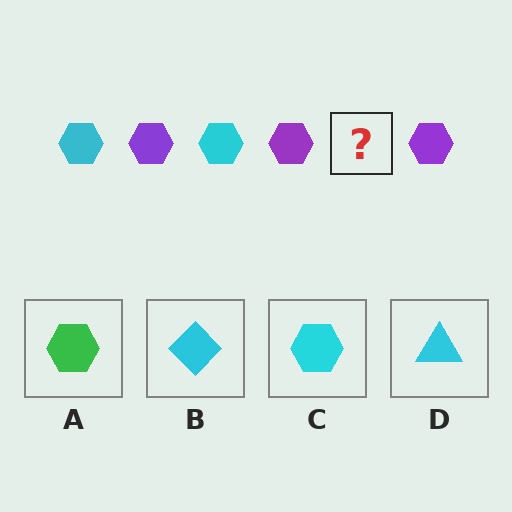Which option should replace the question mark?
Option C.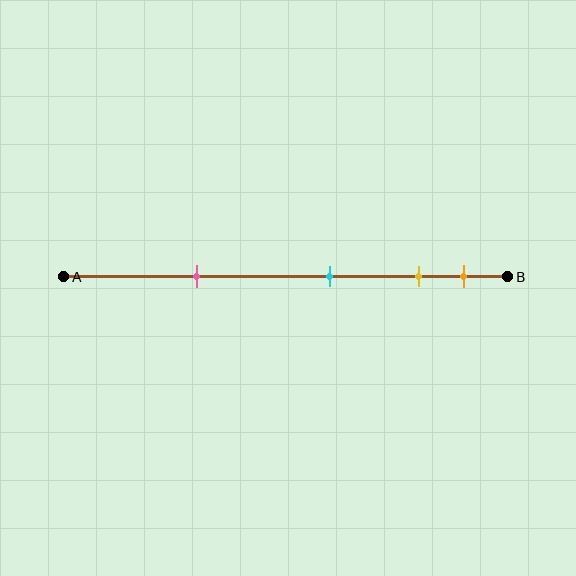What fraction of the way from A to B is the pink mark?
The pink mark is approximately 30% (0.3) of the way from A to B.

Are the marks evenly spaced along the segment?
No, the marks are not evenly spaced.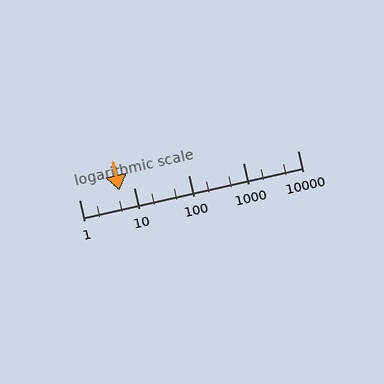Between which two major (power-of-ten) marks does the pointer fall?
The pointer is between 1 and 10.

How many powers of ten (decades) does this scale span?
The scale spans 4 decades, from 1 to 10000.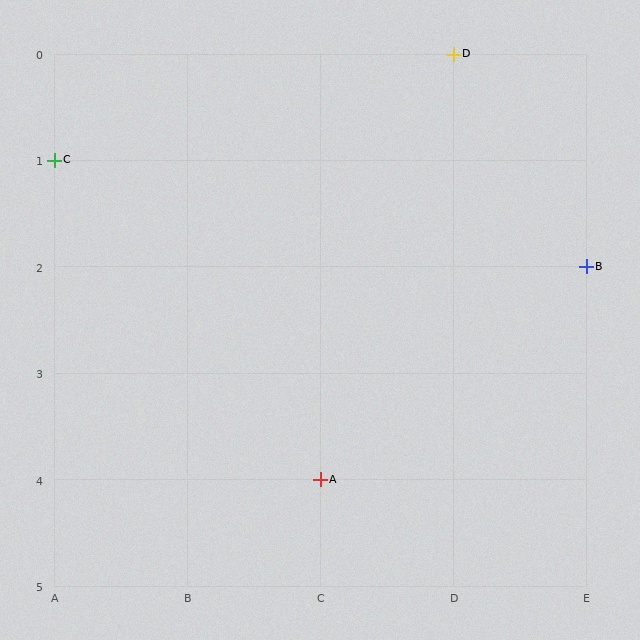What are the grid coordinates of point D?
Point D is at grid coordinates (D, 0).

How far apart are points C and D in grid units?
Points C and D are 3 columns and 1 row apart (about 3.2 grid units diagonally).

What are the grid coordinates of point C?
Point C is at grid coordinates (A, 1).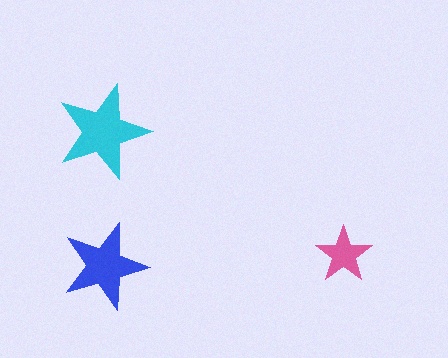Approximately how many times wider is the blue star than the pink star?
About 1.5 times wider.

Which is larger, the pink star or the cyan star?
The cyan one.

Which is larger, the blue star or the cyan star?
The cyan one.